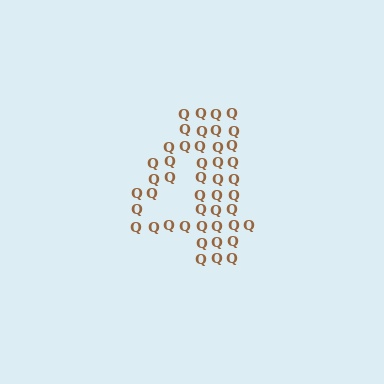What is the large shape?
The large shape is the digit 4.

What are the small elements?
The small elements are letter Q's.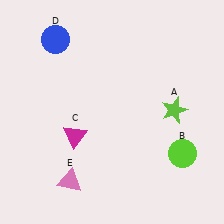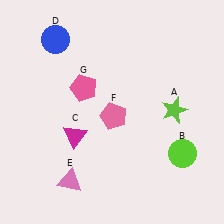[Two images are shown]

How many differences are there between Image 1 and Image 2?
There are 2 differences between the two images.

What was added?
A pink pentagon (F), a pink pentagon (G) were added in Image 2.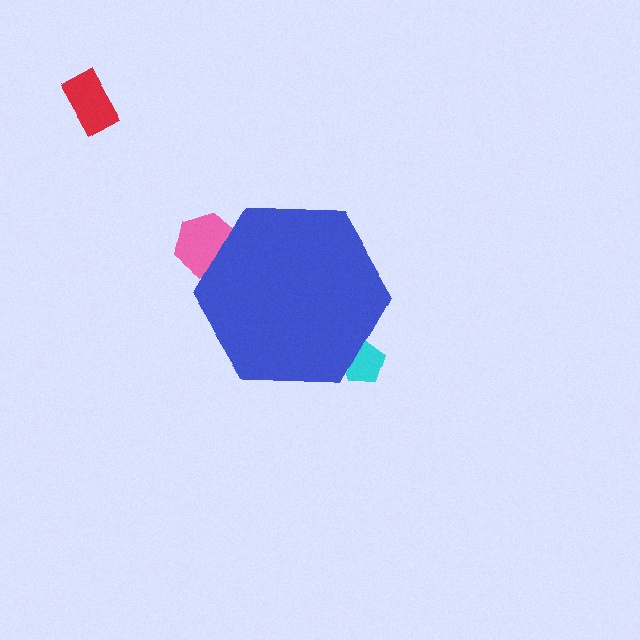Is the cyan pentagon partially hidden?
Yes, the cyan pentagon is partially hidden behind the blue hexagon.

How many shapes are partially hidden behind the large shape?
3 shapes are partially hidden.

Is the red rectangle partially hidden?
No, the red rectangle is fully visible.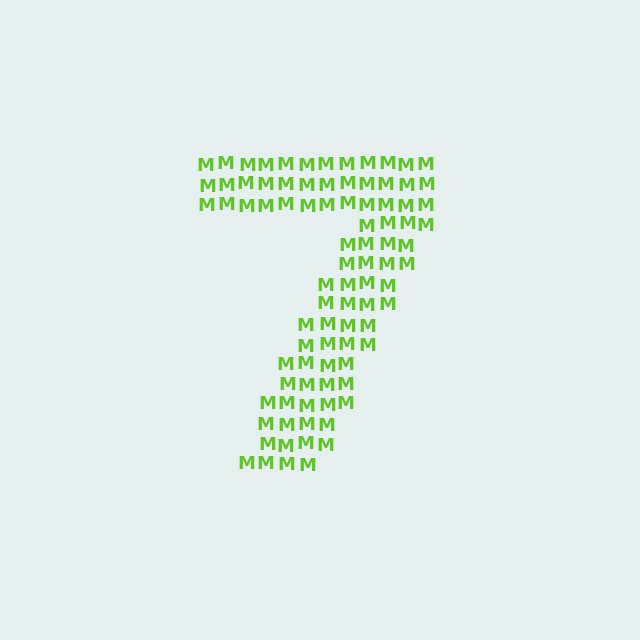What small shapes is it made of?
It is made of small letter M's.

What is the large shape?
The large shape is the digit 7.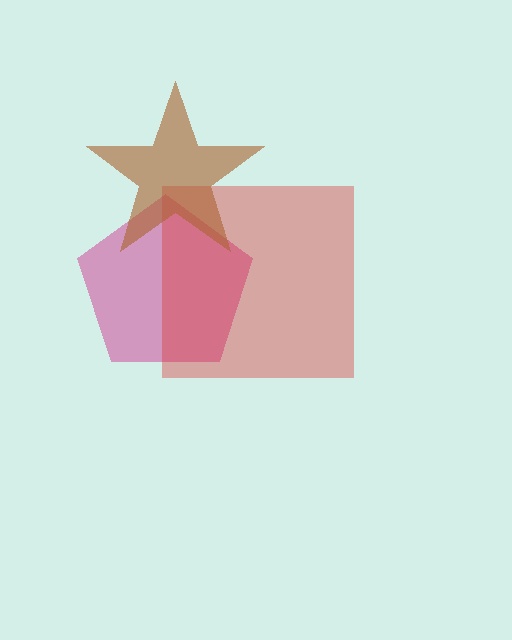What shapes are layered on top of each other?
The layered shapes are: a magenta pentagon, a red square, a brown star.